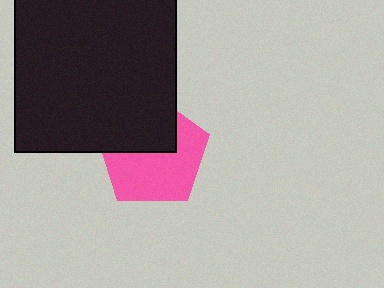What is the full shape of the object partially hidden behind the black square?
The partially hidden object is a pink pentagon.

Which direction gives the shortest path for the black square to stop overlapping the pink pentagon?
Moving up gives the shortest separation.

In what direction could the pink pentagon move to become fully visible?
The pink pentagon could move down. That would shift it out from behind the black square entirely.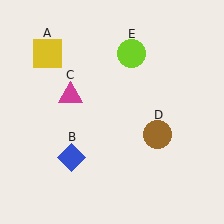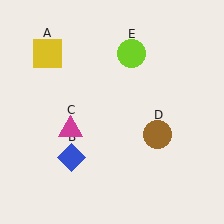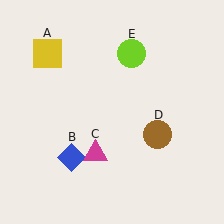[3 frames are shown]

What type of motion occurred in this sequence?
The magenta triangle (object C) rotated counterclockwise around the center of the scene.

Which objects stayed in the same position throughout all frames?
Yellow square (object A) and blue diamond (object B) and brown circle (object D) and lime circle (object E) remained stationary.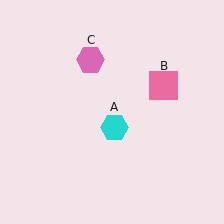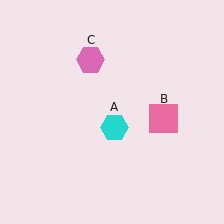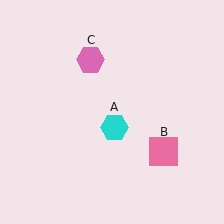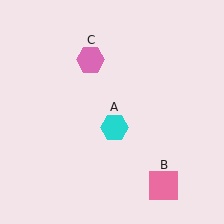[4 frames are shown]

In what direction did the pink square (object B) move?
The pink square (object B) moved down.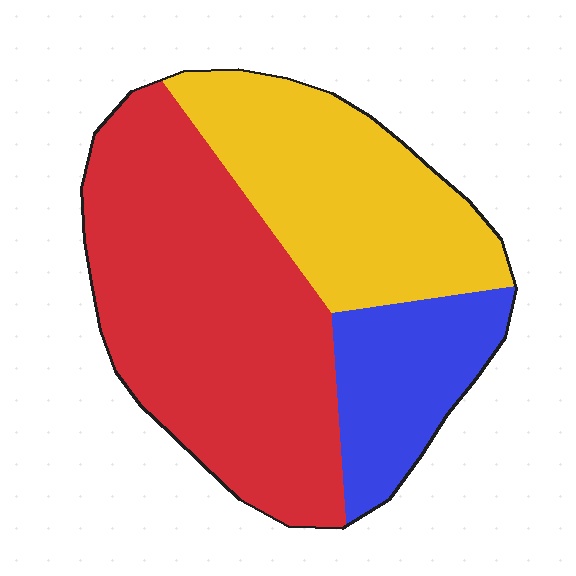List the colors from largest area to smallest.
From largest to smallest: red, yellow, blue.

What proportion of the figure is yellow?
Yellow covers 32% of the figure.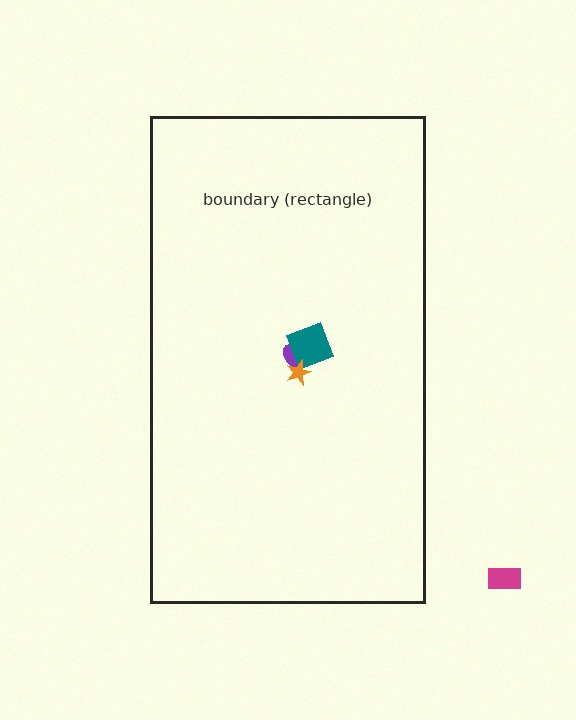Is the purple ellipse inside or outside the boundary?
Inside.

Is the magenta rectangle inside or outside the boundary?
Outside.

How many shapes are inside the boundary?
3 inside, 1 outside.